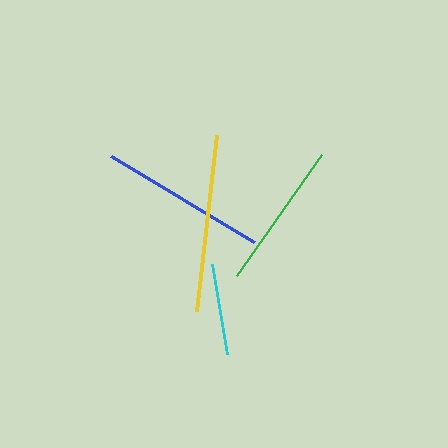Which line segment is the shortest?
The cyan line is the shortest at approximately 91 pixels.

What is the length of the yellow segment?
The yellow segment is approximately 177 pixels long.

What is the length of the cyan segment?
The cyan segment is approximately 91 pixels long.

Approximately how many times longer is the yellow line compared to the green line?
The yellow line is approximately 1.2 times the length of the green line.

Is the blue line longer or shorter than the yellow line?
The yellow line is longer than the blue line.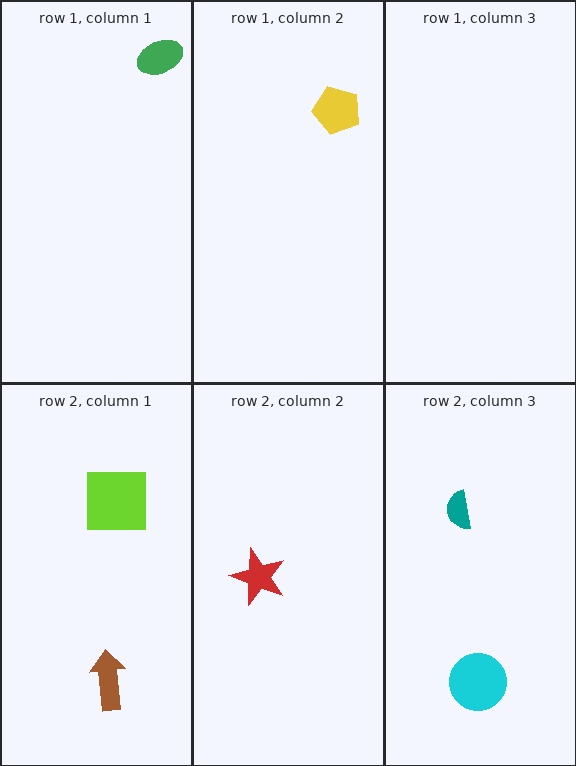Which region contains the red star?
The row 2, column 2 region.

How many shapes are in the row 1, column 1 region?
1.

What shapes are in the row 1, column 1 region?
The green ellipse.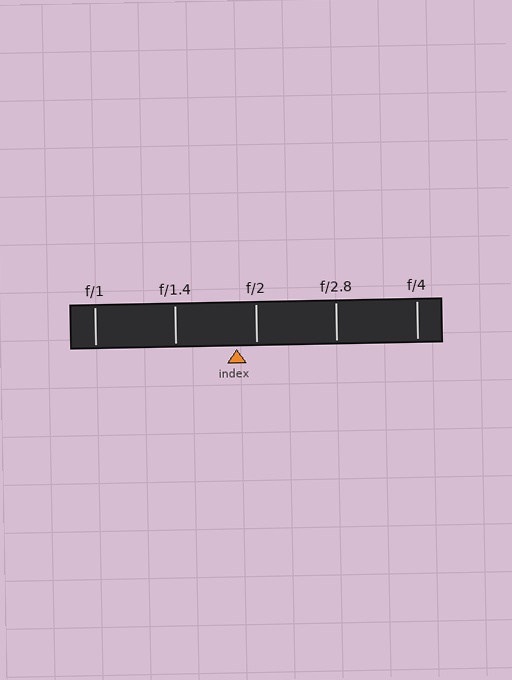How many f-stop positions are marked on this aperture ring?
There are 5 f-stop positions marked.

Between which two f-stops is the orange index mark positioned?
The index mark is between f/1.4 and f/2.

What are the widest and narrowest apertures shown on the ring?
The widest aperture shown is f/1 and the narrowest is f/4.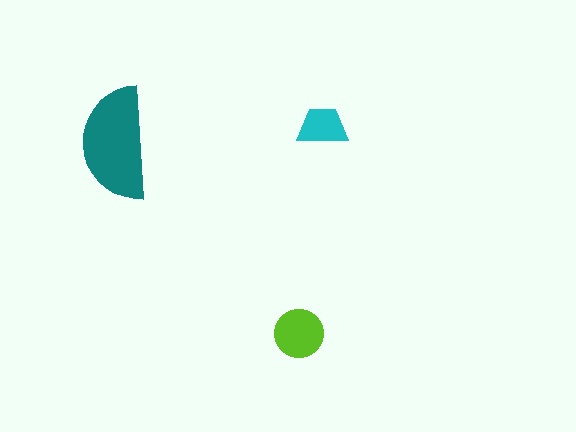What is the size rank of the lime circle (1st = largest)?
2nd.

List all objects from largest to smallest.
The teal semicircle, the lime circle, the cyan trapezoid.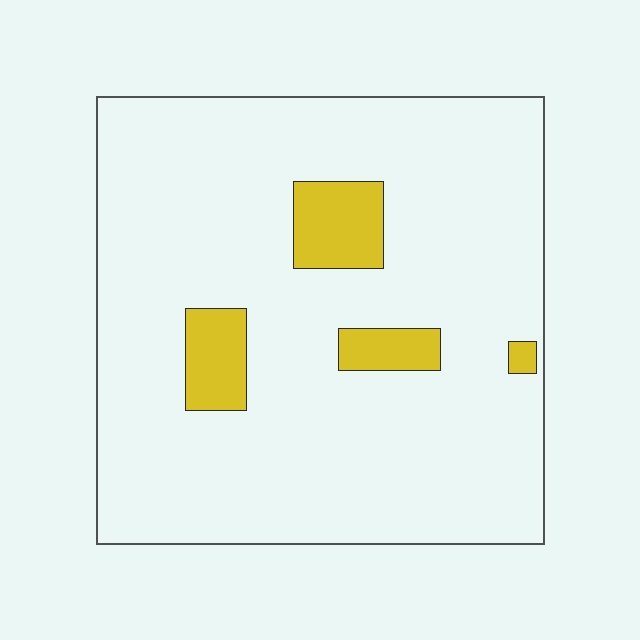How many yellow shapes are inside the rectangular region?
4.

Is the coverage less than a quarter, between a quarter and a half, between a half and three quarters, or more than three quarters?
Less than a quarter.